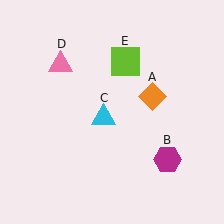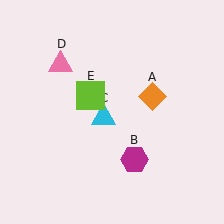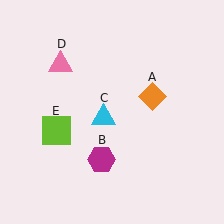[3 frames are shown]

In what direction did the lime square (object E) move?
The lime square (object E) moved down and to the left.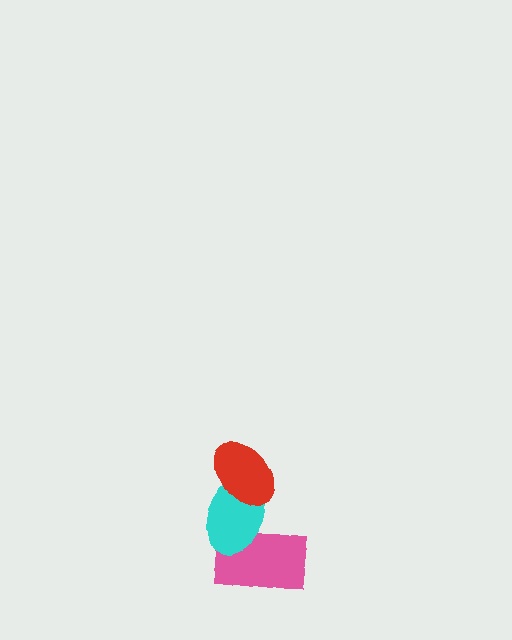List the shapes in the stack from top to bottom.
From top to bottom: the red ellipse, the cyan ellipse, the pink rectangle.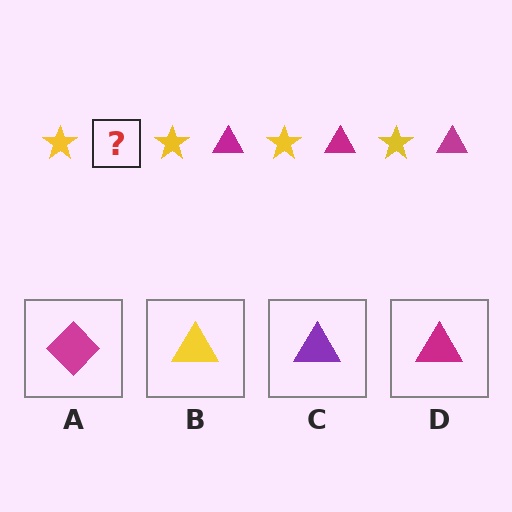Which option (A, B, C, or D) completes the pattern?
D.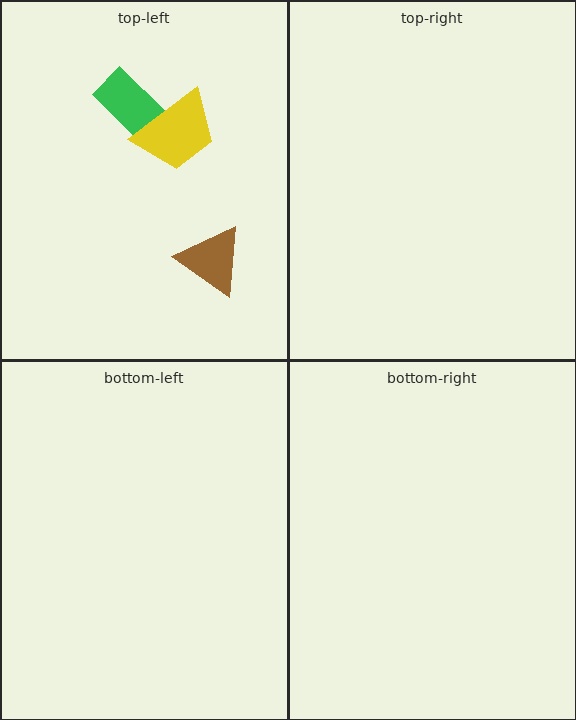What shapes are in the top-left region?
The green rectangle, the brown triangle, the yellow trapezoid.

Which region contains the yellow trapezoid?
The top-left region.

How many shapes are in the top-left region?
3.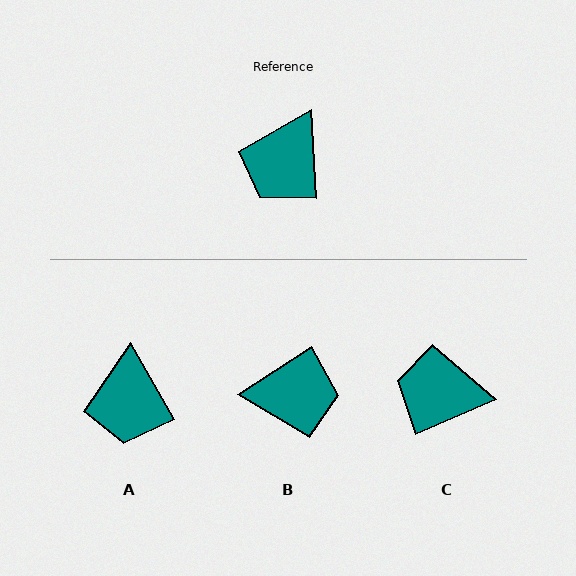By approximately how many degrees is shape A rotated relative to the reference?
Approximately 27 degrees counter-clockwise.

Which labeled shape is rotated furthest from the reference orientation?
B, about 120 degrees away.